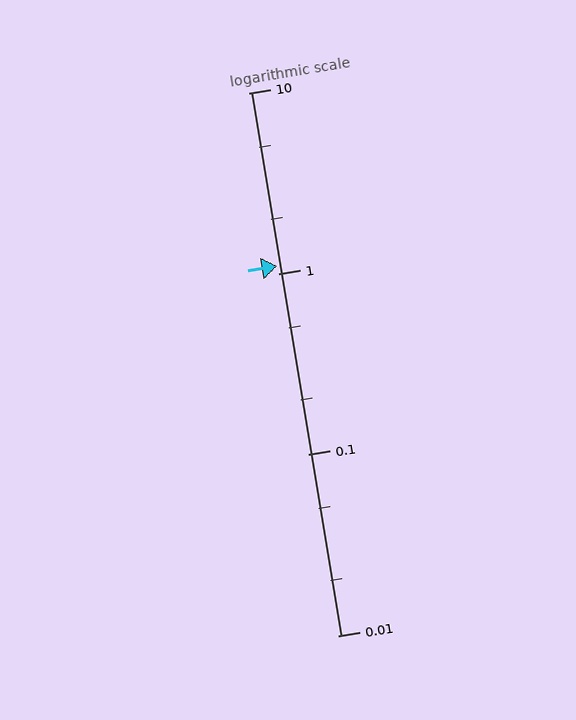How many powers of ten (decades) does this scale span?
The scale spans 3 decades, from 0.01 to 10.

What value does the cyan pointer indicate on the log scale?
The pointer indicates approximately 1.1.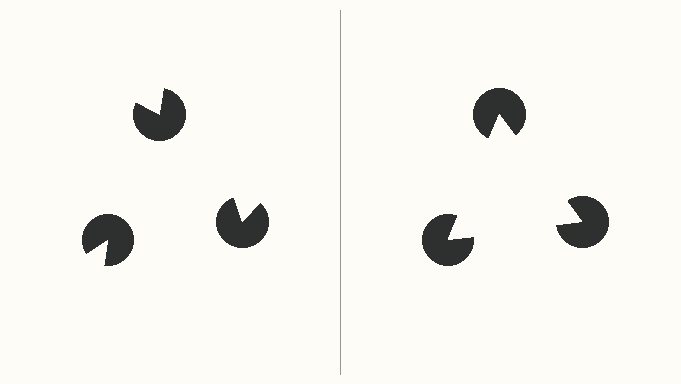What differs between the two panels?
The pac-man discs are positioned identically on both sides; only the wedge orientations differ. On the right they align to a triangle; on the left they are misaligned.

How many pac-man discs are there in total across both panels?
6 — 3 on each side.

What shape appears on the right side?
An illusory triangle.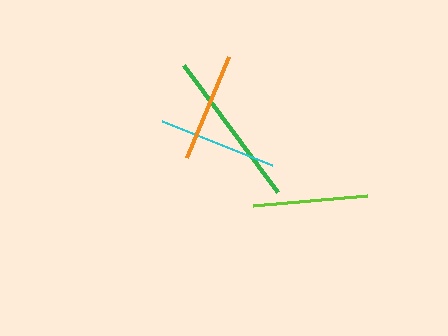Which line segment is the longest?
The green line is the longest at approximately 158 pixels.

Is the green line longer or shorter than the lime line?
The green line is longer than the lime line.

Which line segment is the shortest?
The orange line is the shortest at approximately 110 pixels.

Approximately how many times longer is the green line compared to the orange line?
The green line is approximately 1.4 times the length of the orange line.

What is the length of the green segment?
The green segment is approximately 158 pixels long.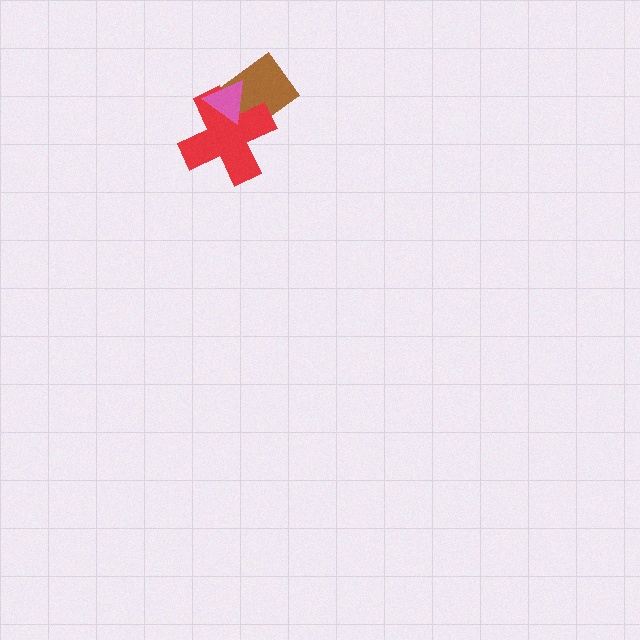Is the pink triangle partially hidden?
No, no other shape covers it.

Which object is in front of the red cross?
The pink triangle is in front of the red cross.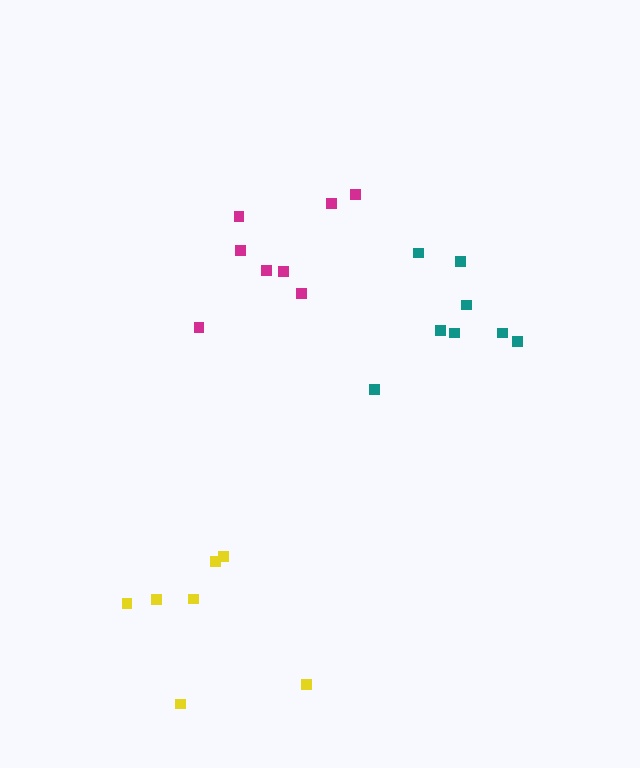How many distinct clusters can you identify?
There are 3 distinct clusters.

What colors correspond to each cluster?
The clusters are colored: yellow, magenta, teal.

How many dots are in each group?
Group 1: 7 dots, Group 2: 8 dots, Group 3: 8 dots (23 total).